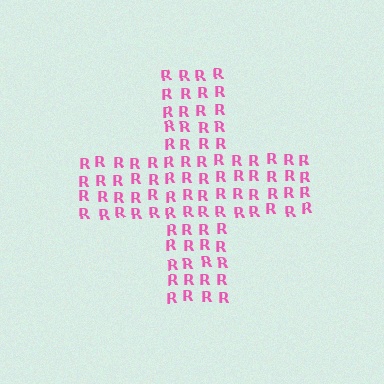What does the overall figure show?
The overall figure shows a cross.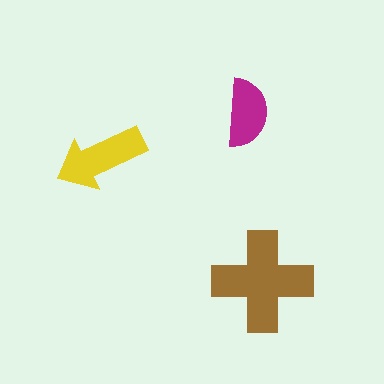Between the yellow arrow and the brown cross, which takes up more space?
The brown cross.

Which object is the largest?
The brown cross.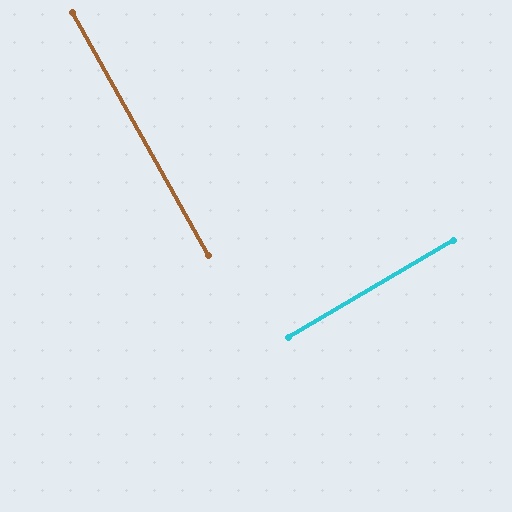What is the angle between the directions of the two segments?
Approximately 89 degrees.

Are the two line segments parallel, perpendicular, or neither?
Perpendicular — they meet at approximately 89°.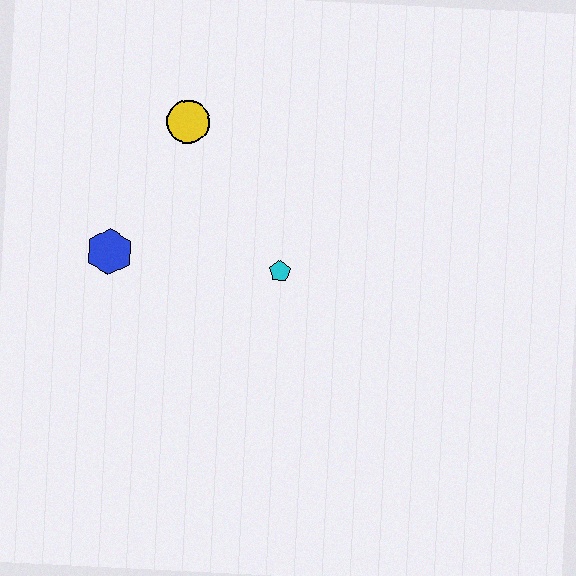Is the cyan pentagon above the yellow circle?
No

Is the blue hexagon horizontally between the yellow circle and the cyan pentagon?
No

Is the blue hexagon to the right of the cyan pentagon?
No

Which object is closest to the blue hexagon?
The yellow circle is closest to the blue hexagon.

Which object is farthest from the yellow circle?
The cyan pentagon is farthest from the yellow circle.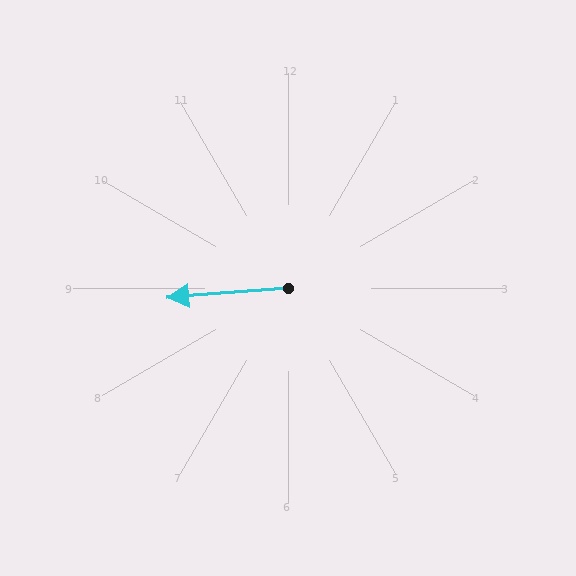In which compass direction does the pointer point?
West.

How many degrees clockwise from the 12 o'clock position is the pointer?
Approximately 265 degrees.